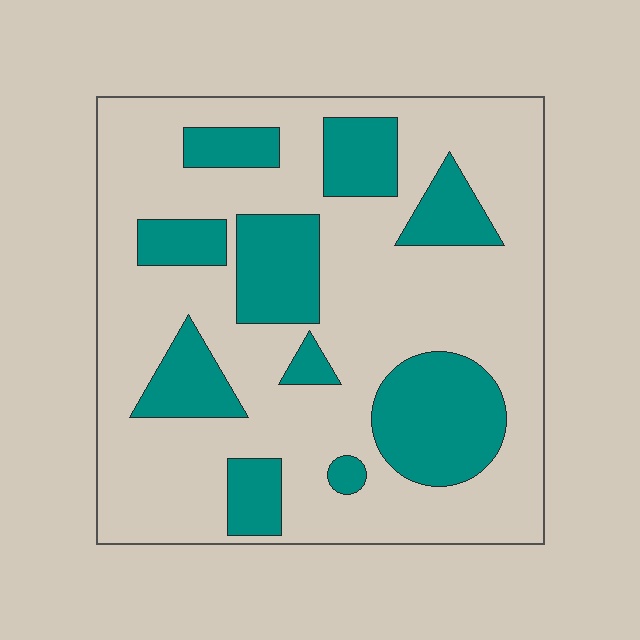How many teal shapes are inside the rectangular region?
10.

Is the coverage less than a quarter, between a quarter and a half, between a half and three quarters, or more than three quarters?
Between a quarter and a half.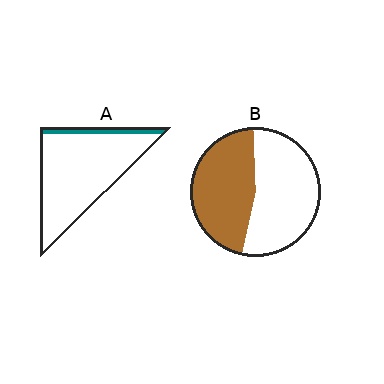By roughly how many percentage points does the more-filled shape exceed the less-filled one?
By roughly 35 percentage points (B over A).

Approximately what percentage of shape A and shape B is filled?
A is approximately 10% and B is approximately 45%.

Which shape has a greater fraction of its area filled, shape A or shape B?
Shape B.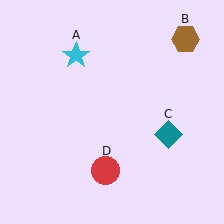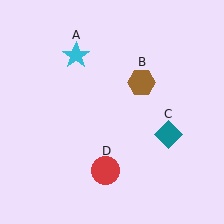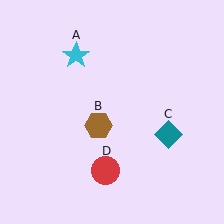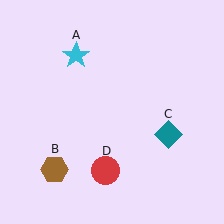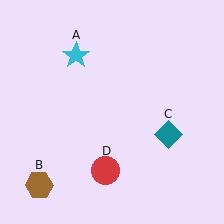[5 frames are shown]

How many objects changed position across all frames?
1 object changed position: brown hexagon (object B).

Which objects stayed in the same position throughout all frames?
Cyan star (object A) and teal diamond (object C) and red circle (object D) remained stationary.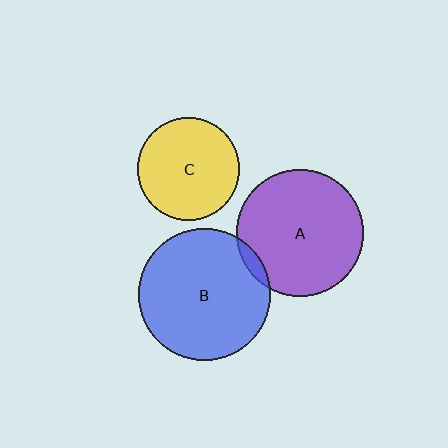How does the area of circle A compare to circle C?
Approximately 1.5 times.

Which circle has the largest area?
Circle B (blue).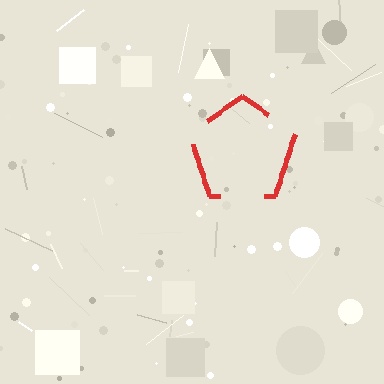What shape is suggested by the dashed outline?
The dashed outline suggests a pentagon.